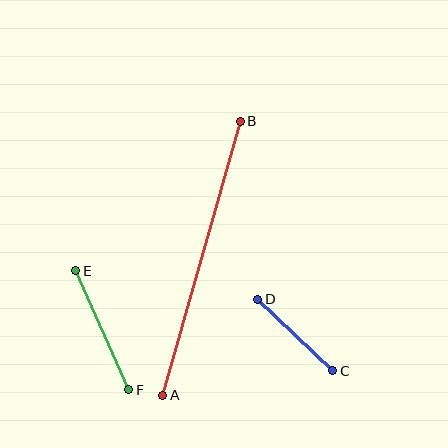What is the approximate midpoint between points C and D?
The midpoint is at approximately (295, 335) pixels.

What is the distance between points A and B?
The distance is approximately 285 pixels.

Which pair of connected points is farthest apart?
Points A and B are farthest apart.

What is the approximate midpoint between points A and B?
The midpoint is at approximately (201, 258) pixels.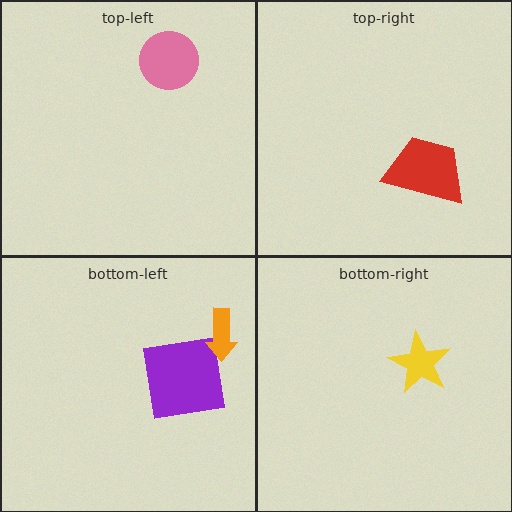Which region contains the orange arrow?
The bottom-left region.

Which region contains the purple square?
The bottom-left region.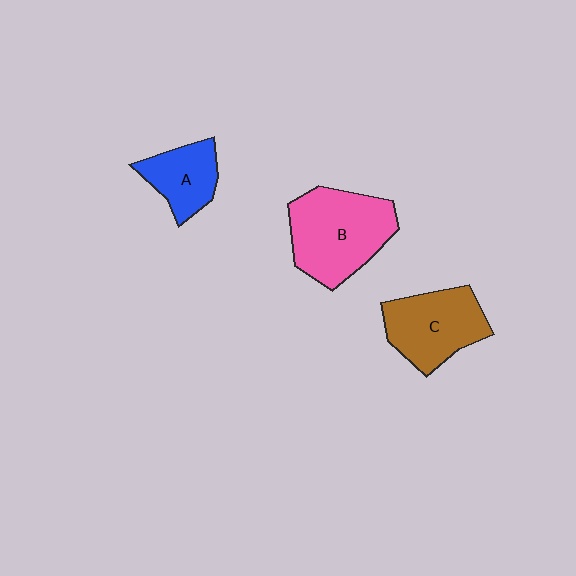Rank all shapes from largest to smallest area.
From largest to smallest: B (pink), C (brown), A (blue).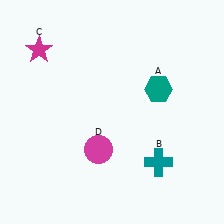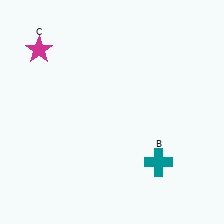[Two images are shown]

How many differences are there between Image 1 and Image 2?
There are 2 differences between the two images.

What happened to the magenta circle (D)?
The magenta circle (D) was removed in Image 2. It was in the bottom-left area of Image 1.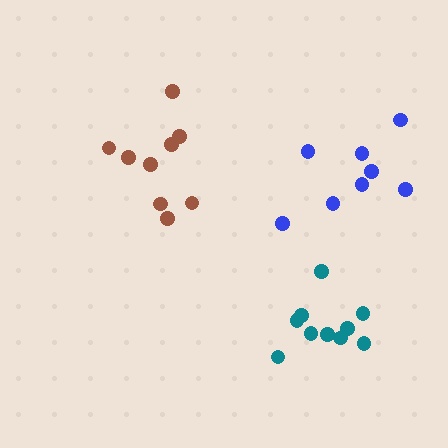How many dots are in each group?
Group 1: 9 dots, Group 2: 8 dots, Group 3: 10 dots (27 total).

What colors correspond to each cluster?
The clusters are colored: brown, blue, teal.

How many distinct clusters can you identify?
There are 3 distinct clusters.